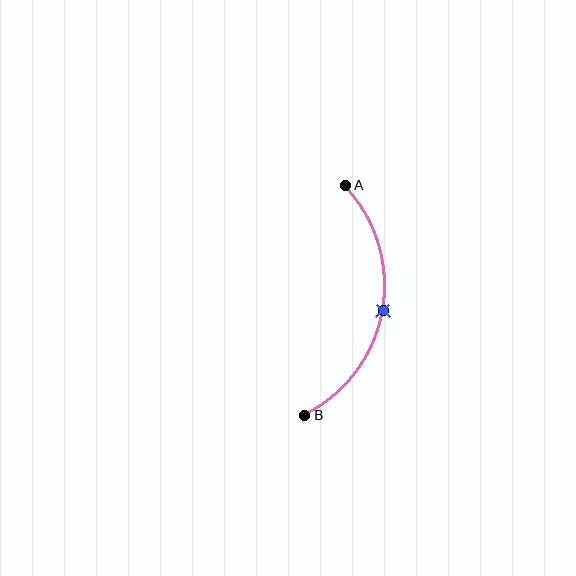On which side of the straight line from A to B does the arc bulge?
The arc bulges to the right of the straight line connecting A and B.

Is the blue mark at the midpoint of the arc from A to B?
Yes. The blue mark lies on the arc at equal arc-length from both A and B — it is the arc midpoint.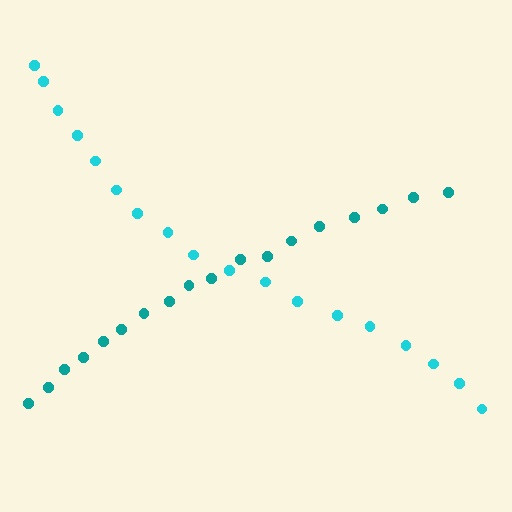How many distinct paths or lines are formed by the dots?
There are 2 distinct paths.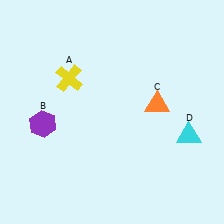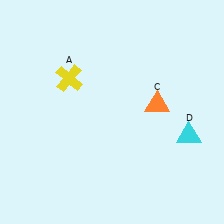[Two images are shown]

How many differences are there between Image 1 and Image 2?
There is 1 difference between the two images.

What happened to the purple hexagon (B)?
The purple hexagon (B) was removed in Image 2. It was in the bottom-left area of Image 1.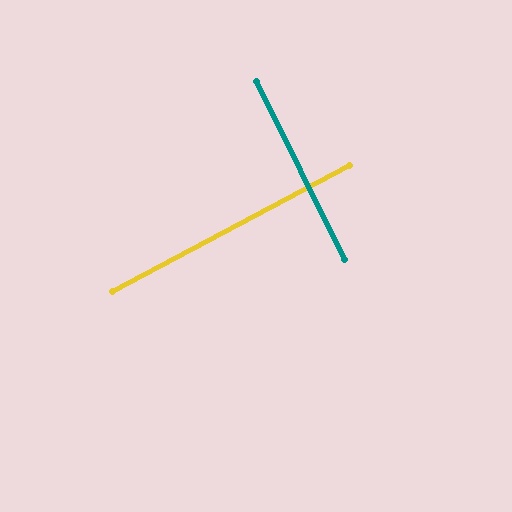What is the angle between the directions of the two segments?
Approximately 89 degrees.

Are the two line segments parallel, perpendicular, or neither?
Perpendicular — they meet at approximately 89°.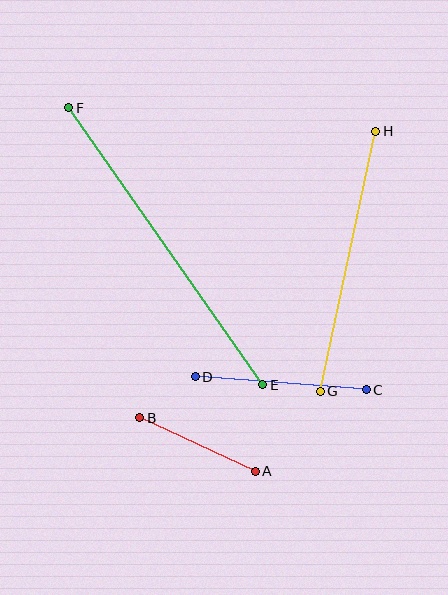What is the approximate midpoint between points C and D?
The midpoint is at approximately (281, 383) pixels.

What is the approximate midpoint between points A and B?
The midpoint is at approximately (197, 445) pixels.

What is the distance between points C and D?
The distance is approximately 172 pixels.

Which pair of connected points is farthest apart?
Points E and F are farthest apart.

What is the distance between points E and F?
The distance is approximately 338 pixels.